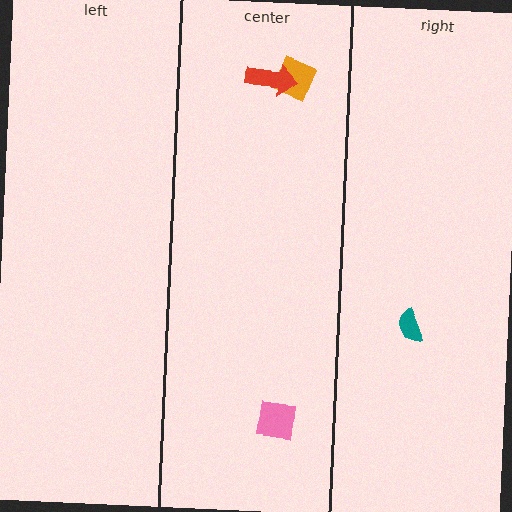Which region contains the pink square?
The center region.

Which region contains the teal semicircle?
The right region.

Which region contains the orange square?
The center region.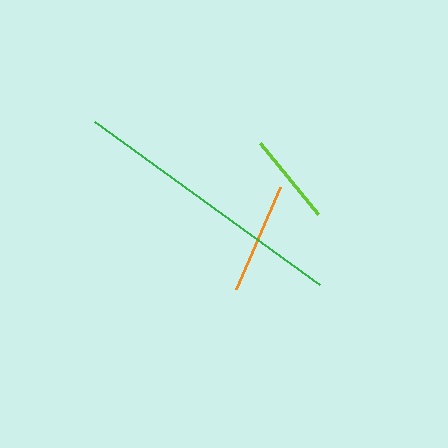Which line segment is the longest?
The green line is the longest at approximately 278 pixels.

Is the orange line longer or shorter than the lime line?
The orange line is longer than the lime line.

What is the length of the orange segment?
The orange segment is approximately 111 pixels long.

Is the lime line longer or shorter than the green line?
The green line is longer than the lime line.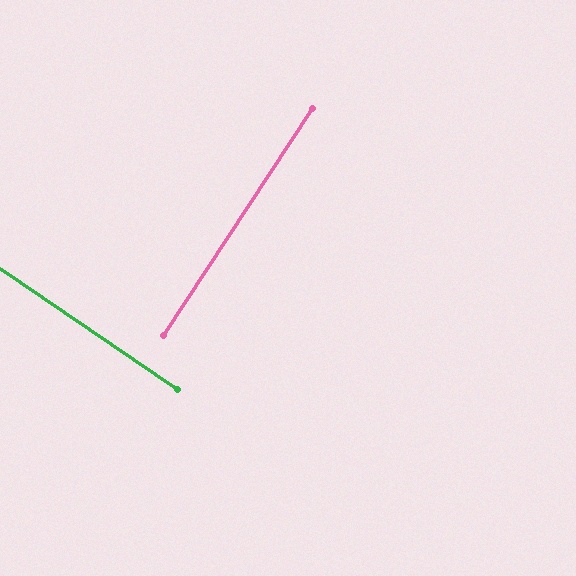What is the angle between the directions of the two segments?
Approximately 89 degrees.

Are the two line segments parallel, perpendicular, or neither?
Perpendicular — they meet at approximately 89°.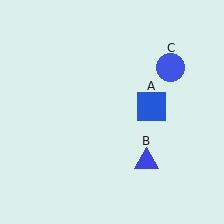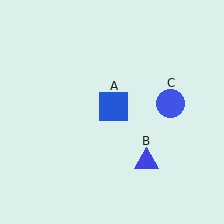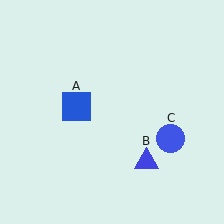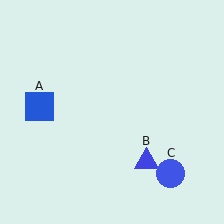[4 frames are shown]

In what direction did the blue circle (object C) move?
The blue circle (object C) moved down.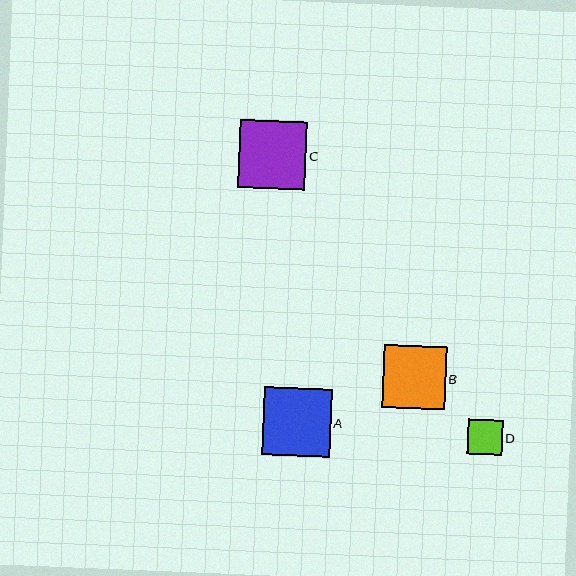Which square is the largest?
Square A is the largest with a size of approximately 68 pixels.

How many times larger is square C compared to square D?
Square C is approximately 1.9 times the size of square D.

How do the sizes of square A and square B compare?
Square A and square B are approximately the same size.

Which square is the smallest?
Square D is the smallest with a size of approximately 35 pixels.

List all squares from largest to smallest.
From largest to smallest: A, C, B, D.